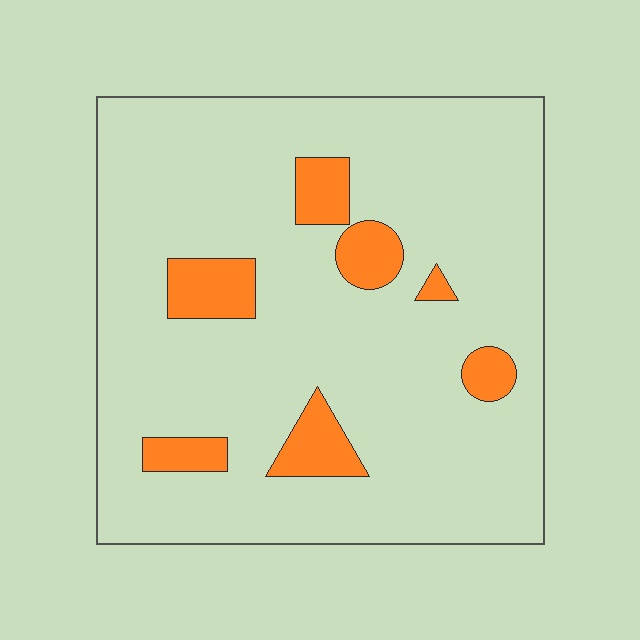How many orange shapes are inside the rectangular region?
7.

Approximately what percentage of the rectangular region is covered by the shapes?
Approximately 10%.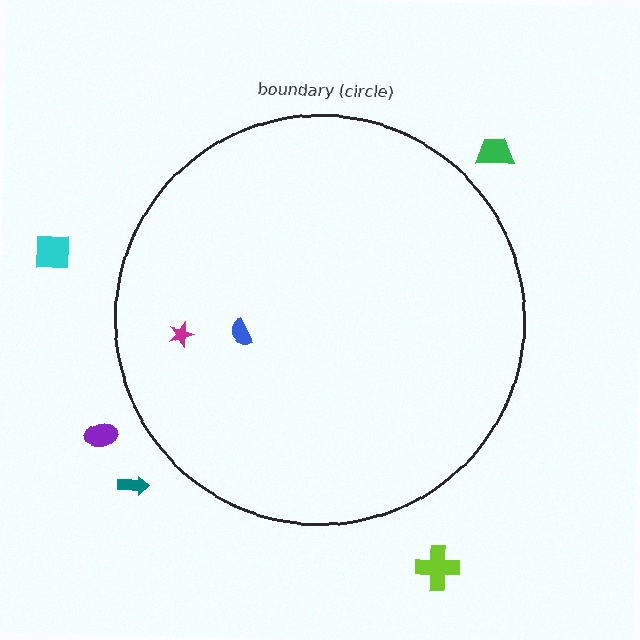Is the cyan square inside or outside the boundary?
Outside.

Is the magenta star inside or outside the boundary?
Inside.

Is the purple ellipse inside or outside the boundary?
Outside.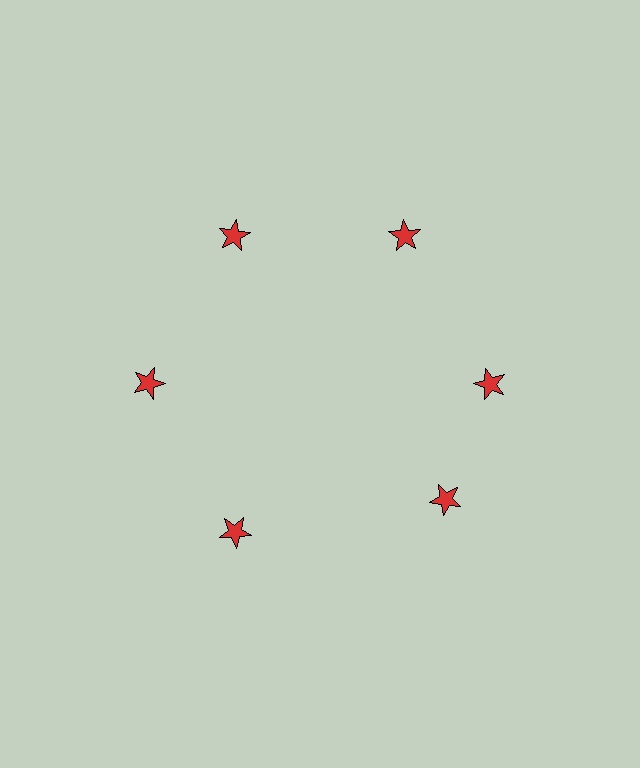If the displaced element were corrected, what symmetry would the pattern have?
It would have 6-fold rotational symmetry — the pattern would map onto itself every 60 degrees.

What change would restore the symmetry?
The symmetry would be restored by rotating it back into even spacing with its neighbors so that all 6 stars sit at equal angles and equal distance from the center.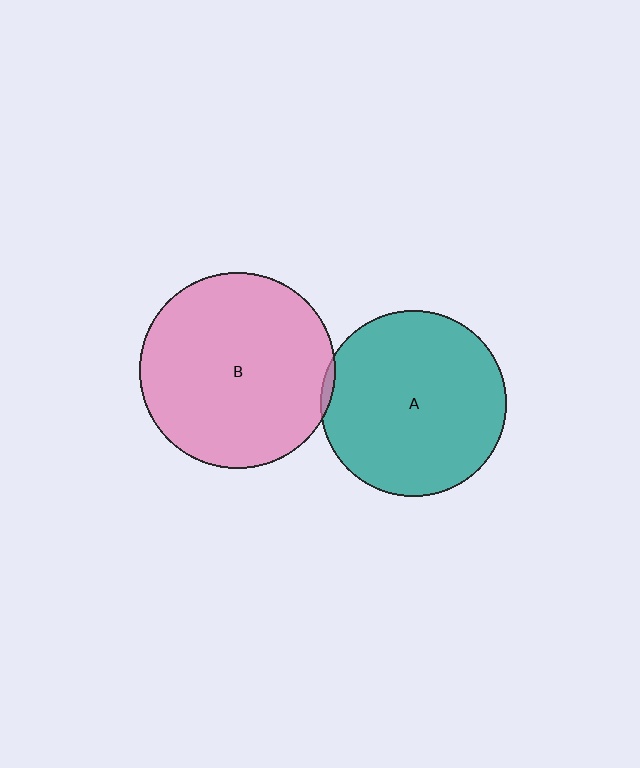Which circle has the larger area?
Circle B (pink).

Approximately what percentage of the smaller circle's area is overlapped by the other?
Approximately 5%.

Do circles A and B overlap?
Yes.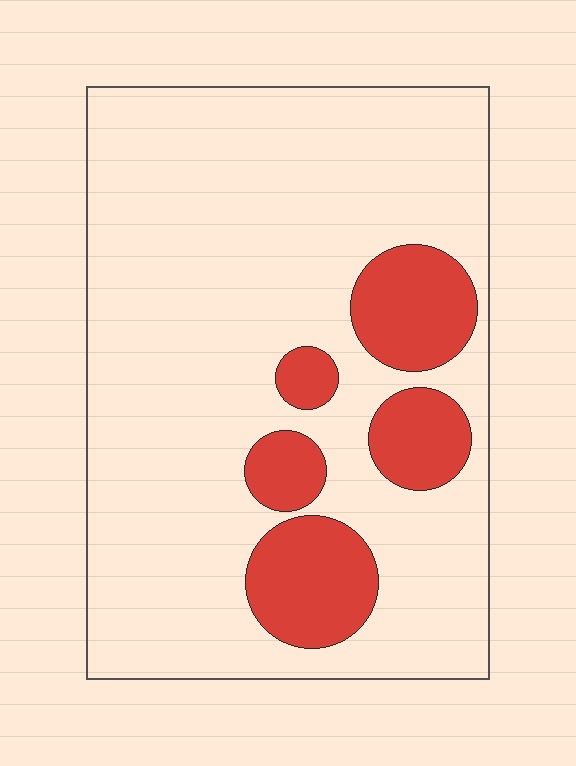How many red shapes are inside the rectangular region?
5.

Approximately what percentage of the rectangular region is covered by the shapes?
Approximately 20%.